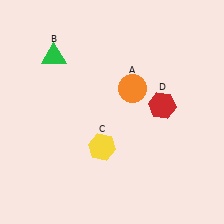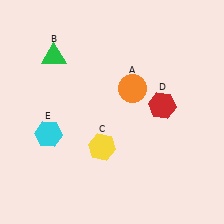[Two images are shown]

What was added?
A cyan hexagon (E) was added in Image 2.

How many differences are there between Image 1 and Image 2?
There is 1 difference between the two images.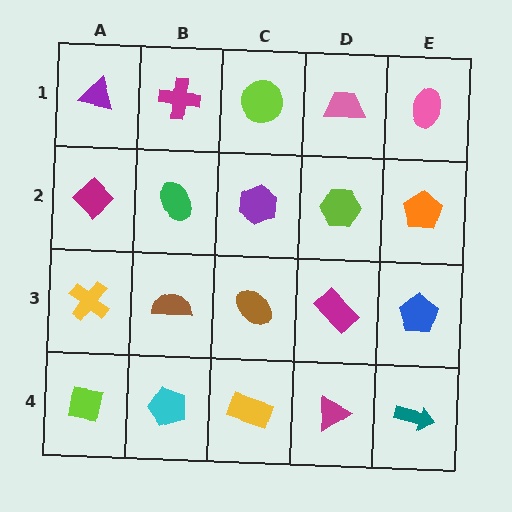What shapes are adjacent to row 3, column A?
A magenta diamond (row 2, column A), a lime square (row 4, column A), a brown semicircle (row 3, column B).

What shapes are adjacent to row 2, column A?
A purple triangle (row 1, column A), a yellow cross (row 3, column A), a green ellipse (row 2, column B).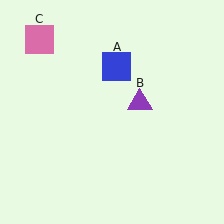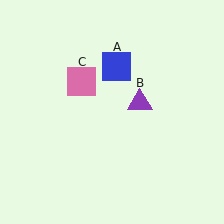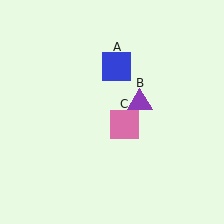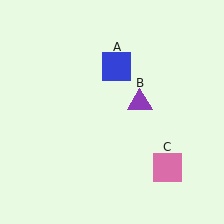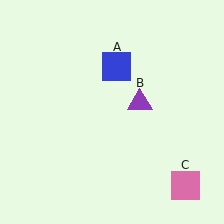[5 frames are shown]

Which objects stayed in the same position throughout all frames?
Blue square (object A) and purple triangle (object B) remained stationary.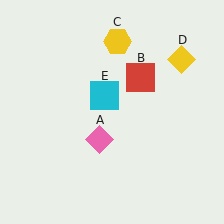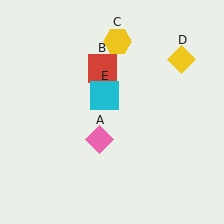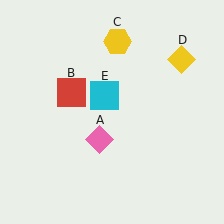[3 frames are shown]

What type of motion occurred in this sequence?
The red square (object B) rotated counterclockwise around the center of the scene.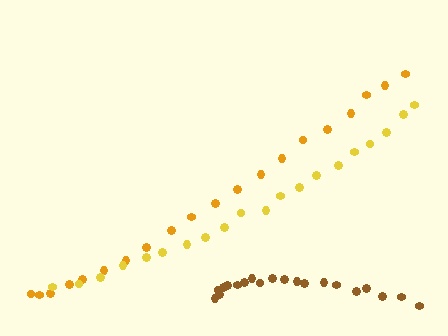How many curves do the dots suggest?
There are 3 distinct paths.